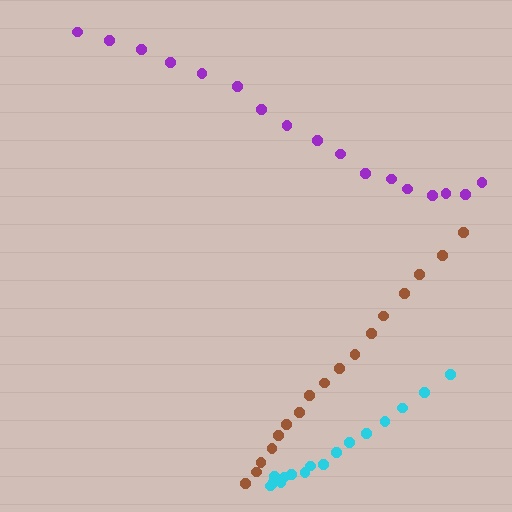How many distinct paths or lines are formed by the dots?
There are 3 distinct paths.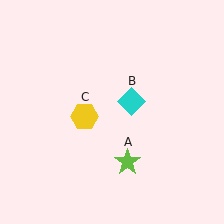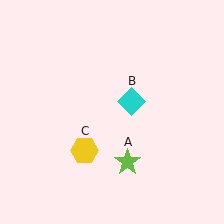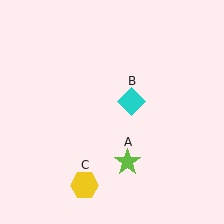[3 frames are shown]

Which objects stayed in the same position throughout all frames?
Lime star (object A) and cyan diamond (object B) remained stationary.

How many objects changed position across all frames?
1 object changed position: yellow hexagon (object C).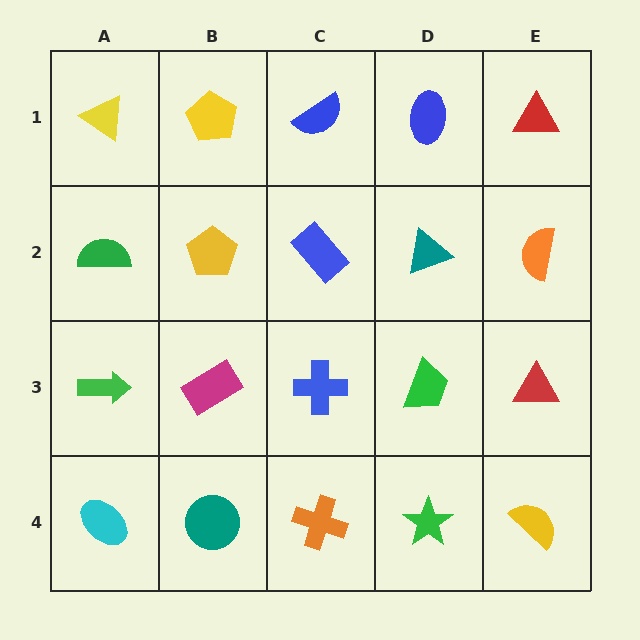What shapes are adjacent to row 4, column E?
A red triangle (row 3, column E), a green star (row 4, column D).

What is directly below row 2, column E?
A red triangle.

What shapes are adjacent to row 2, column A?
A yellow triangle (row 1, column A), a green arrow (row 3, column A), a yellow pentagon (row 2, column B).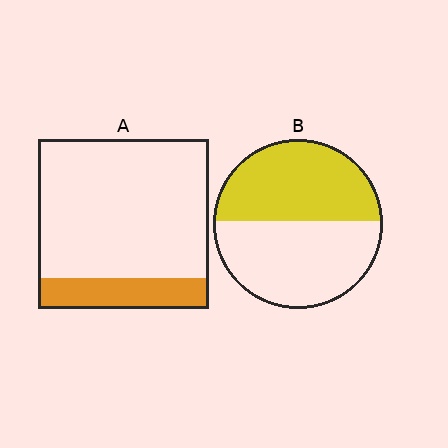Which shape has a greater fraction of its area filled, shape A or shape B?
Shape B.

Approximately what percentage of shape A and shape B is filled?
A is approximately 20% and B is approximately 50%.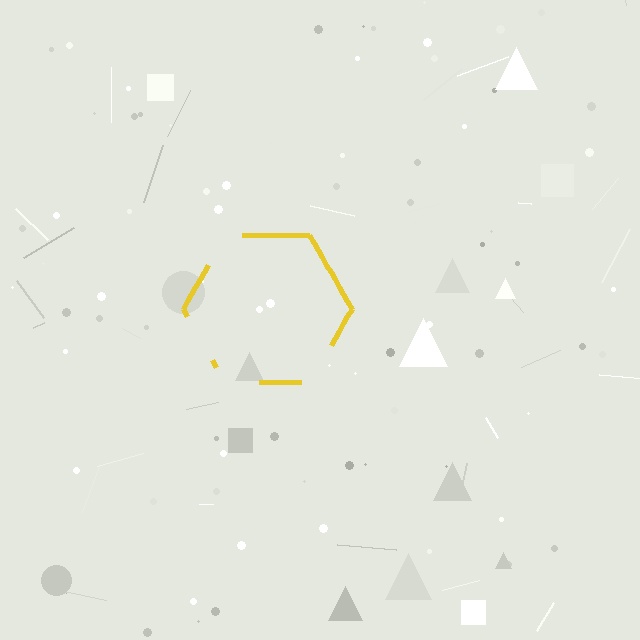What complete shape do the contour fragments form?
The contour fragments form a hexagon.